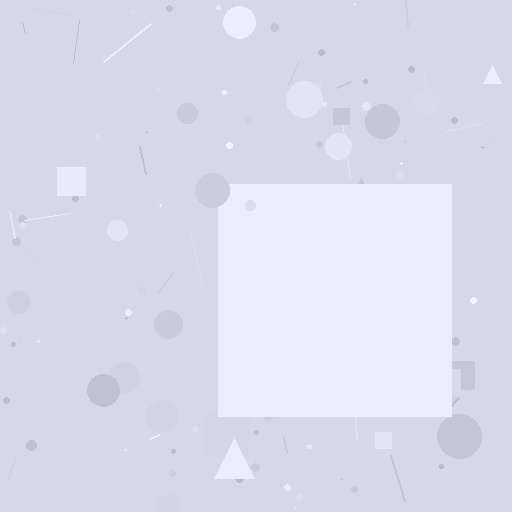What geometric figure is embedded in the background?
A square is embedded in the background.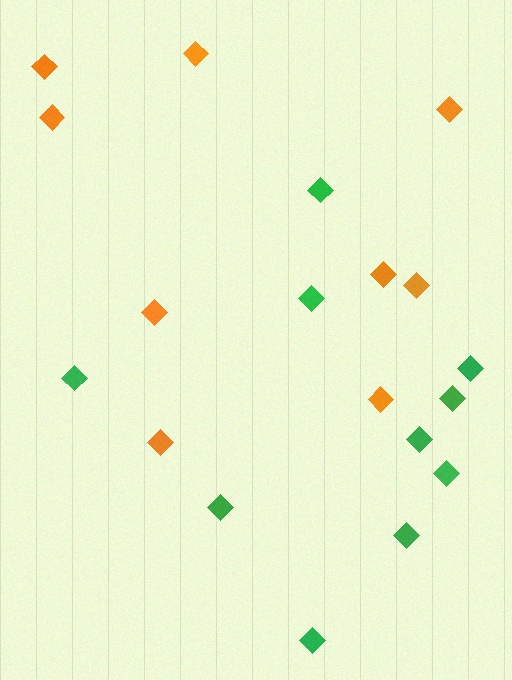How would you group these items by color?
There are 2 groups: one group of orange diamonds (9) and one group of green diamonds (10).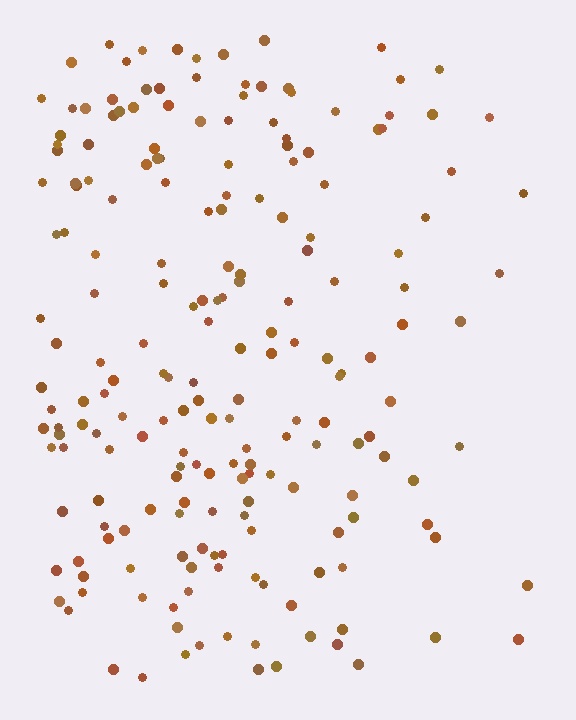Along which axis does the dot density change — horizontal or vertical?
Horizontal.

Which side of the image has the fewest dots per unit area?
The right.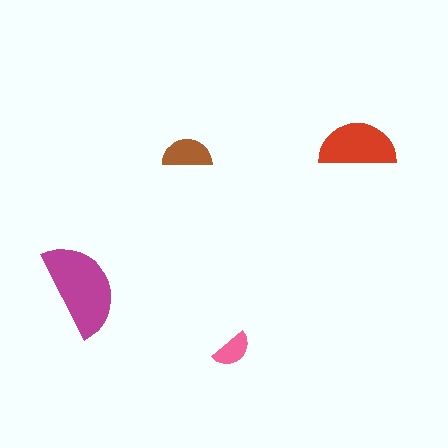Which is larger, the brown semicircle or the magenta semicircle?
The magenta one.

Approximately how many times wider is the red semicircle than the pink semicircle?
About 2 times wider.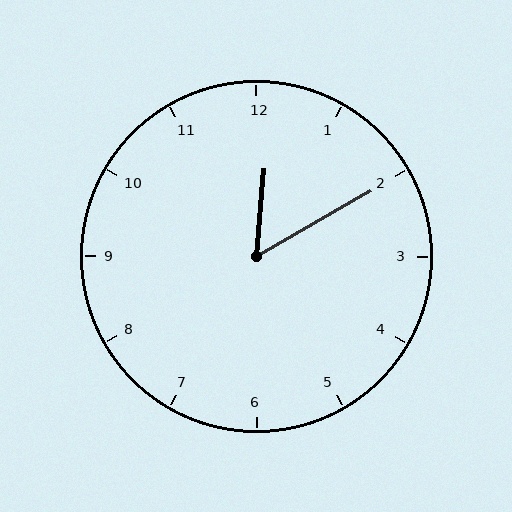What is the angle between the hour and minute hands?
Approximately 55 degrees.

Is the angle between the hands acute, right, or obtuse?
It is acute.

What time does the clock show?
12:10.